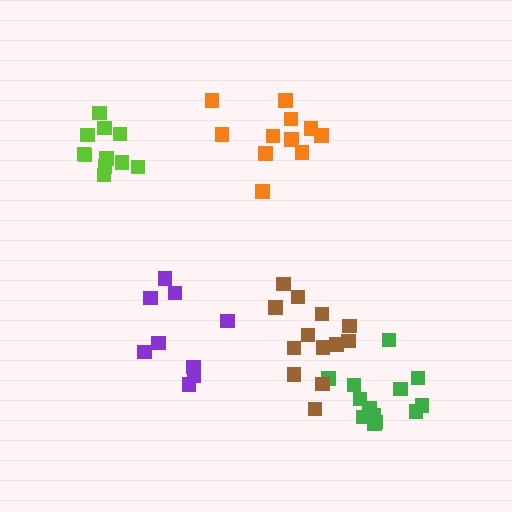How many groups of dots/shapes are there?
There are 5 groups.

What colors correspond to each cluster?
The clusters are colored: orange, green, purple, brown, lime.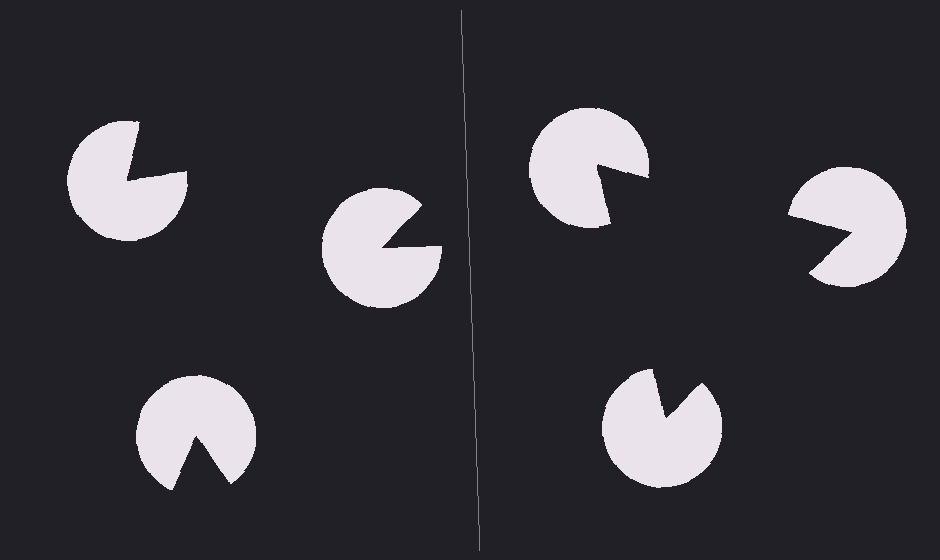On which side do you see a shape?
An illusory triangle appears on the right side. On the left side the wedge cuts are rotated, so no coherent shape forms.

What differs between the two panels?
The pac-man discs are positioned identically on both sides; only the wedge orientations differ. On the right they align to a triangle; on the left they are misaligned.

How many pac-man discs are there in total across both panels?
6 — 3 on each side.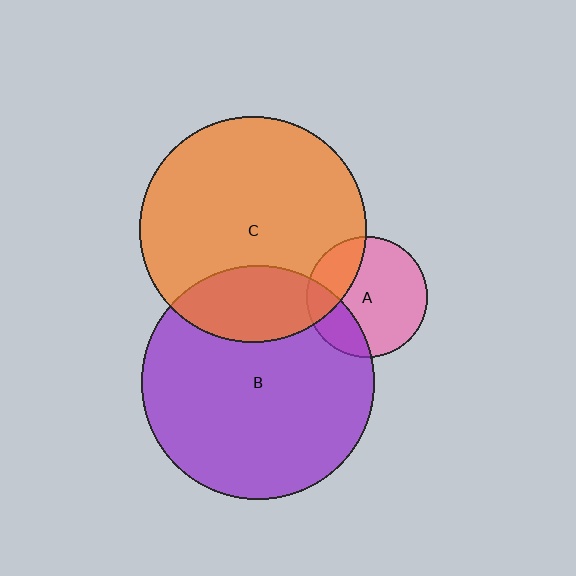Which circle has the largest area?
Circle B (purple).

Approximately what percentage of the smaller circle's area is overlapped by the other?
Approximately 25%.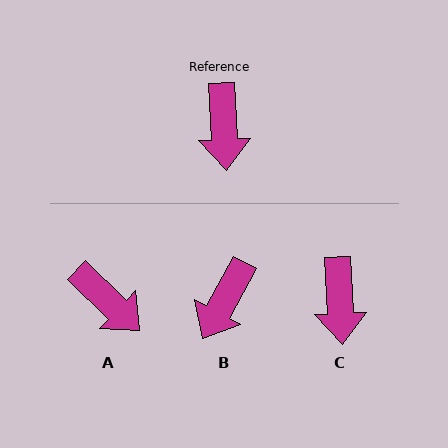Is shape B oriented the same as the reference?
No, it is off by about 32 degrees.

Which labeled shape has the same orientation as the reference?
C.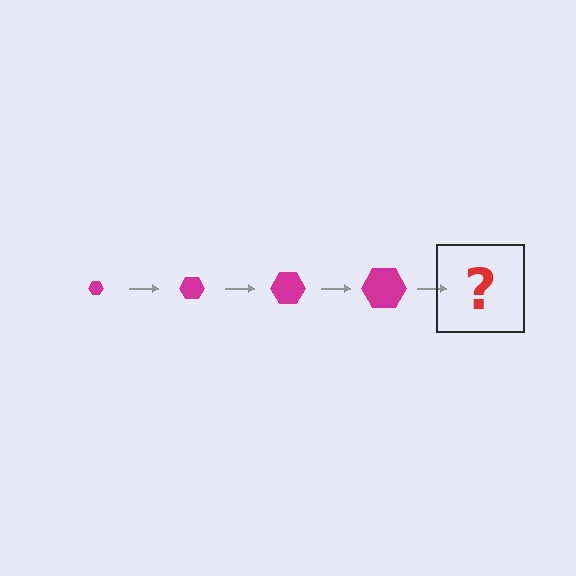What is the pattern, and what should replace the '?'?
The pattern is that the hexagon gets progressively larger each step. The '?' should be a magenta hexagon, larger than the previous one.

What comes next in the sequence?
The next element should be a magenta hexagon, larger than the previous one.